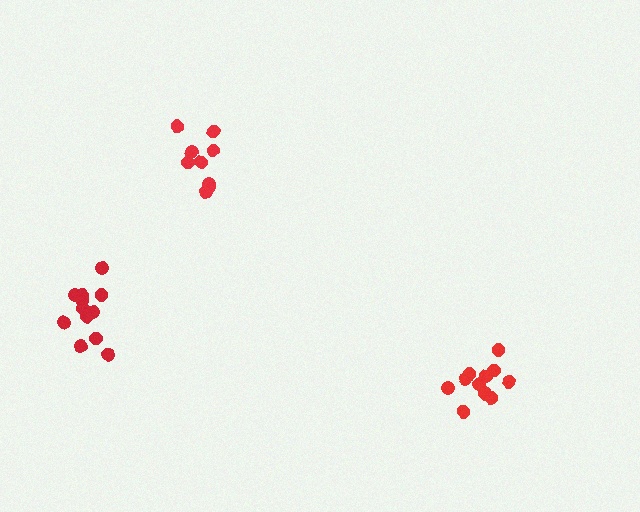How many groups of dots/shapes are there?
There are 3 groups.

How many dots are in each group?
Group 1: 12 dots, Group 2: 12 dots, Group 3: 9 dots (33 total).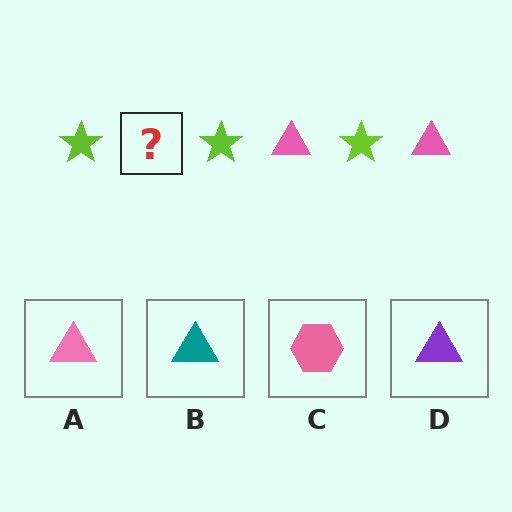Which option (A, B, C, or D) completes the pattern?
A.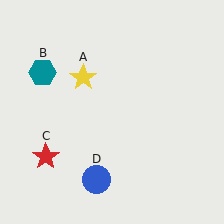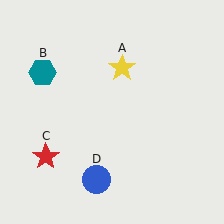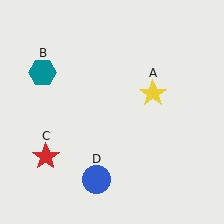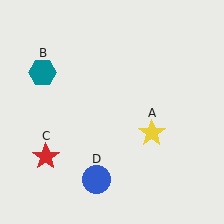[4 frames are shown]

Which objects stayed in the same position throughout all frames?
Teal hexagon (object B) and red star (object C) and blue circle (object D) remained stationary.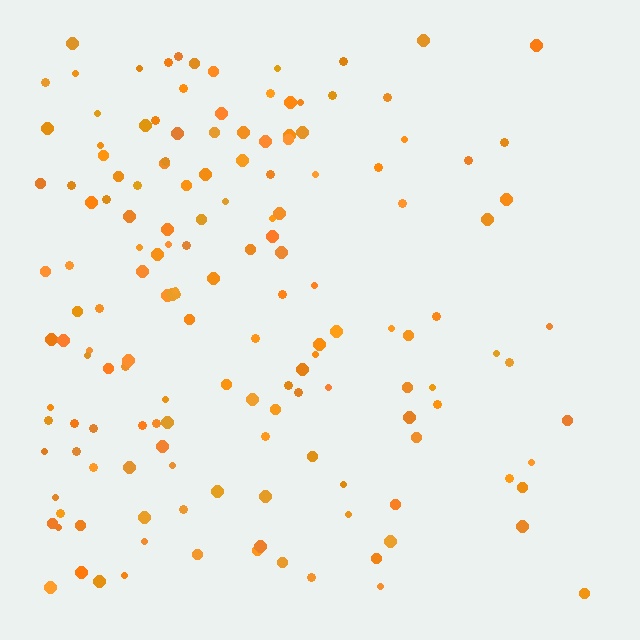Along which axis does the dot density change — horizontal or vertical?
Horizontal.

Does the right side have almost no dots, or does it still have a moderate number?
Still a moderate number, just noticeably fewer than the left.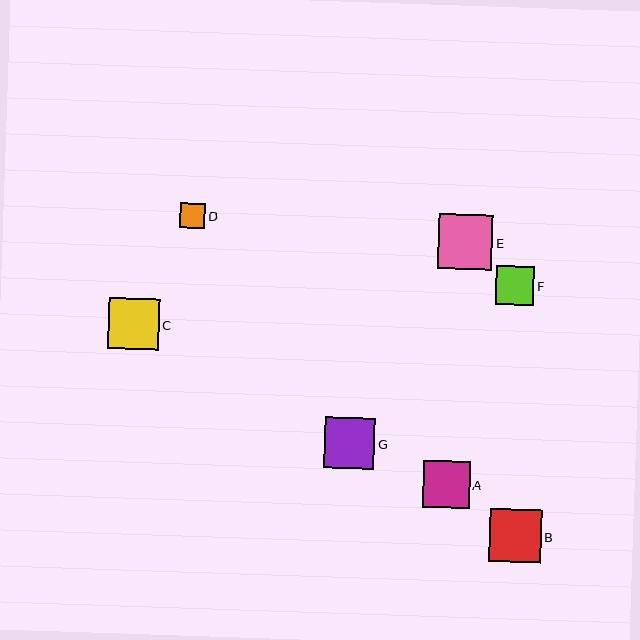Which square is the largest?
Square E is the largest with a size of approximately 55 pixels.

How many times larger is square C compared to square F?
Square C is approximately 1.3 times the size of square F.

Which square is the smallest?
Square D is the smallest with a size of approximately 25 pixels.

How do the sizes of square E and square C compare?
Square E and square C are approximately the same size.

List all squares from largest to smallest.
From largest to smallest: E, B, C, G, A, F, D.